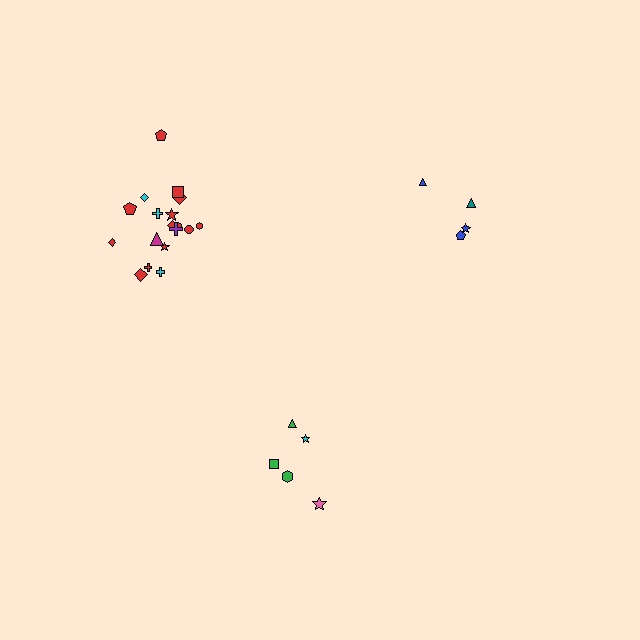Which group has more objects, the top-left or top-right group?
The top-left group.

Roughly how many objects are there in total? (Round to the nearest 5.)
Roughly 25 objects in total.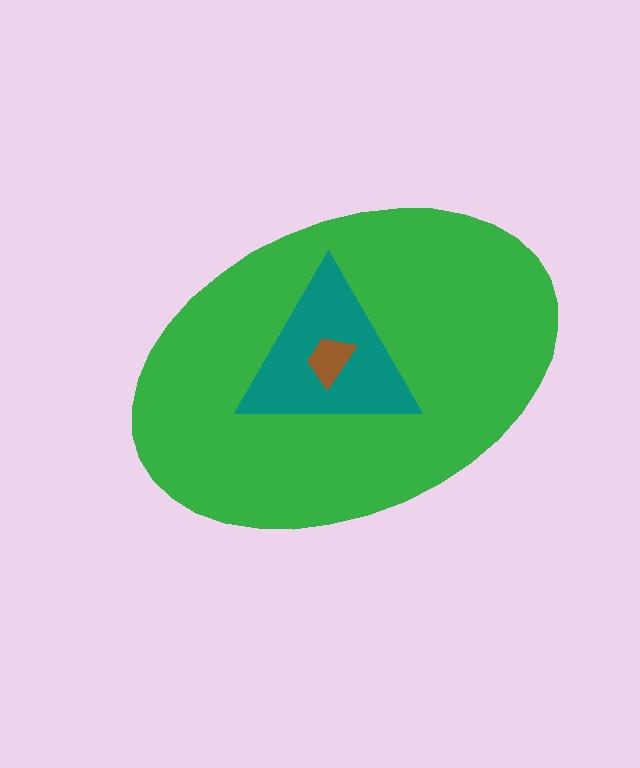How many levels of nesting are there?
3.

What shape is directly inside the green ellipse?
The teal triangle.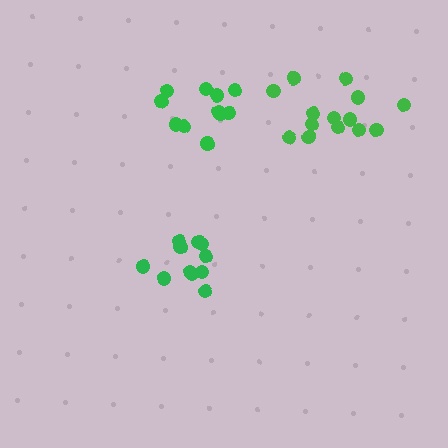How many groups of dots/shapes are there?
There are 3 groups.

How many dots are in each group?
Group 1: 11 dots, Group 2: 11 dots, Group 3: 14 dots (36 total).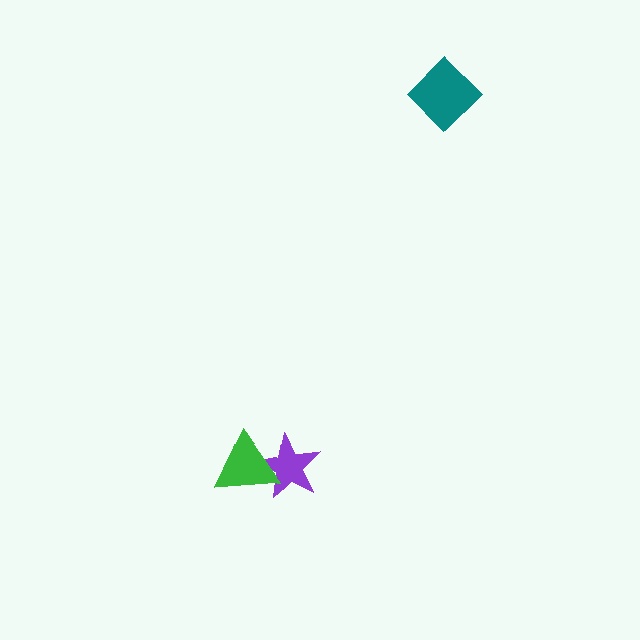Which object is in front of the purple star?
The green triangle is in front of the purple star.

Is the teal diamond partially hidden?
No, no other shape covers it.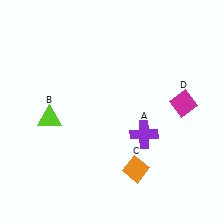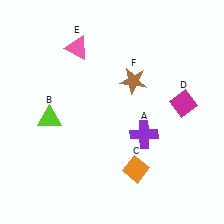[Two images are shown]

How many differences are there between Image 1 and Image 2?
There are 2 differences between the two images.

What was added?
A pink triangle (E), a brown star (F) were added in Image 2.